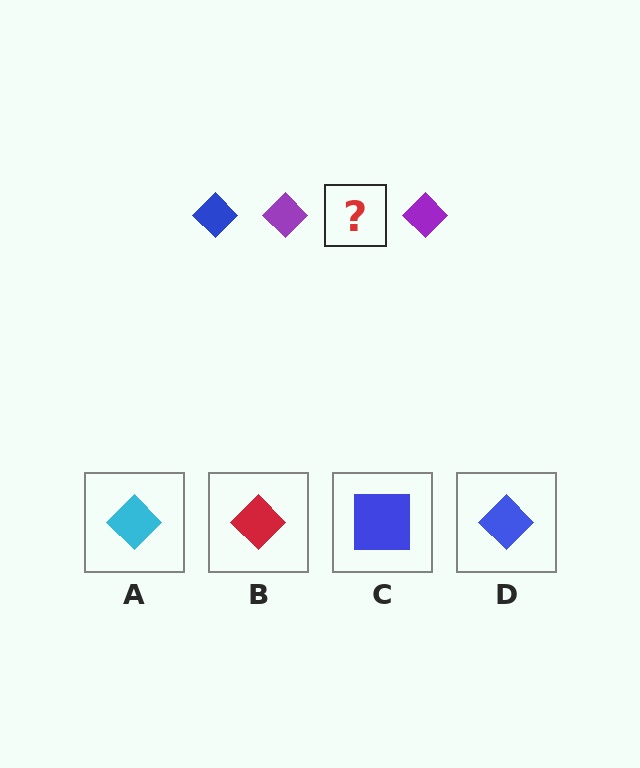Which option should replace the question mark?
Option D.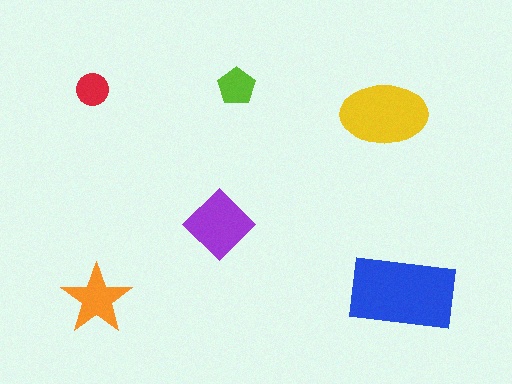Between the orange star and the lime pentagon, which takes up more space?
The orange star.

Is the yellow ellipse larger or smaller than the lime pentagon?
Larger.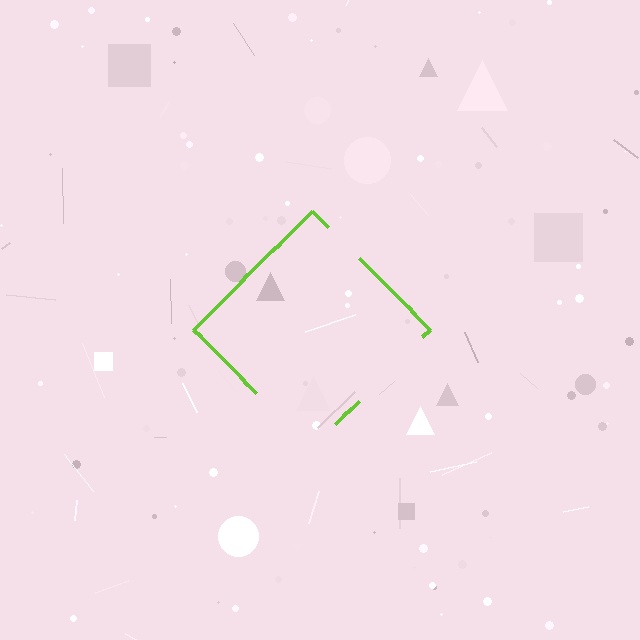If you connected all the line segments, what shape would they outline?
They would outline a diamond.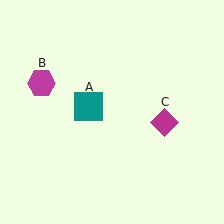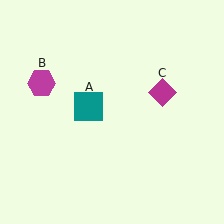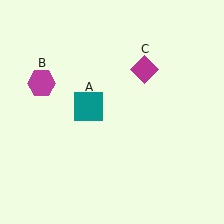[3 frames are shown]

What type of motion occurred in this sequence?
The magenta diamond (object C) rotated counterclockwise around the center of the scene.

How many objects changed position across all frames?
1 object changed position: magenta diamond (object C).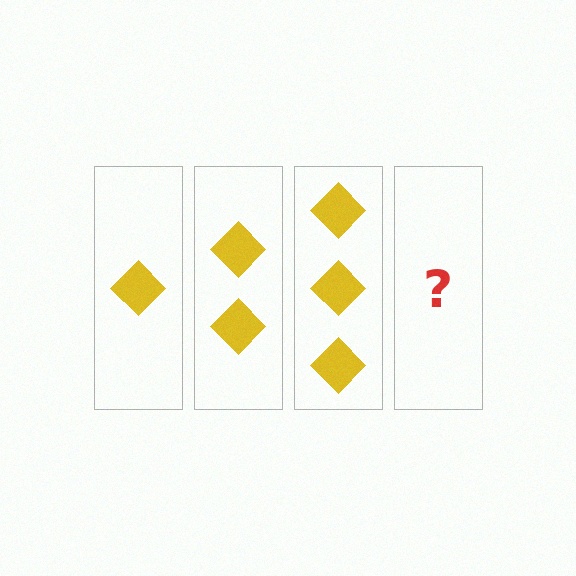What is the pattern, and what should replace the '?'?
The pattern is that each step adds one more diamond. The '?' should be 4 diamonds.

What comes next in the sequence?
The next element should be 4 diamonds.